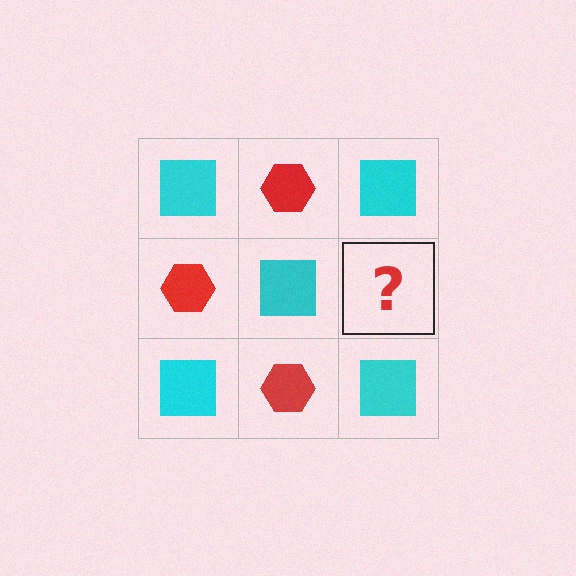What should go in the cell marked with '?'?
The missing cell should contain a red hexagon.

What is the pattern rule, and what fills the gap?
The rule is that it alternates cyan square and red hexagon in a checkerboard pattern. The gap should be filled with a red hexagon.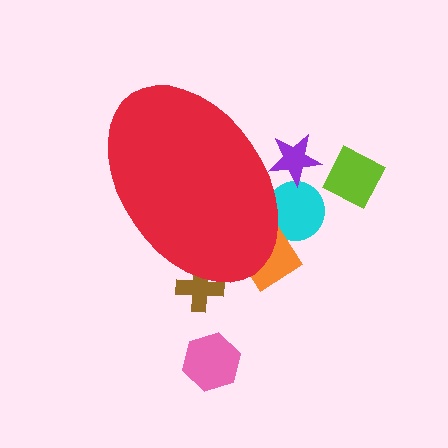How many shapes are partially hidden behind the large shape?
4 shapes are partially hidden.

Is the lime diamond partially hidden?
No, the lime diamond is fully visible.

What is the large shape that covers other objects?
A red ellipse.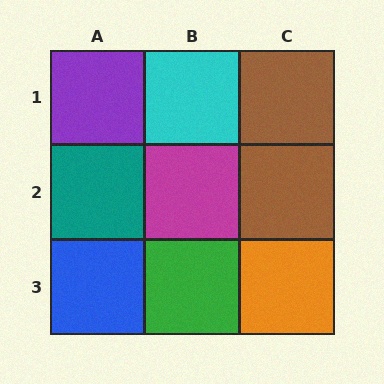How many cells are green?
1 cell is green.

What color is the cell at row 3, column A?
Blue.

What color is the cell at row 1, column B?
Cyan.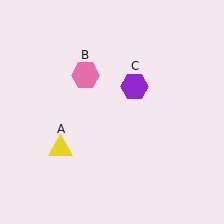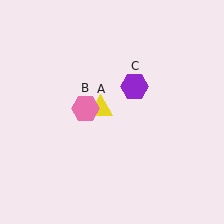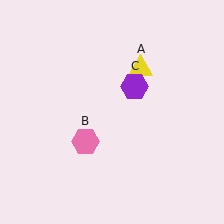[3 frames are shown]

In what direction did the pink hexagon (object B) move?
The pink hexagon (object B) moved down.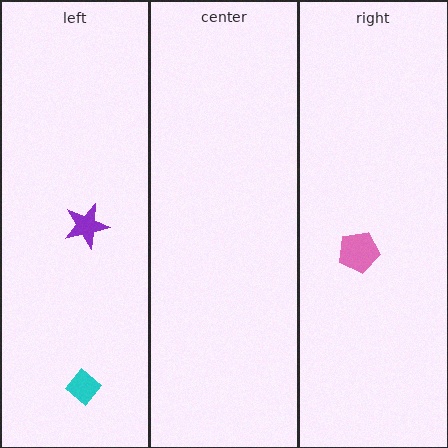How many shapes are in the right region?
1.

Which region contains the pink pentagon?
The right region.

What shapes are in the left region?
The cyan diamond, the purple star.